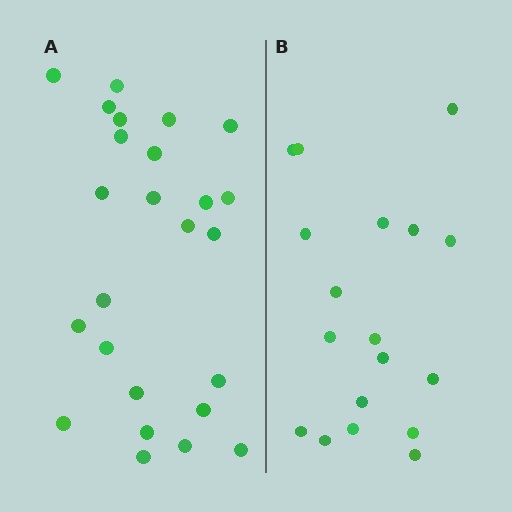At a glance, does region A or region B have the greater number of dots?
Region A (the left region) has more dots.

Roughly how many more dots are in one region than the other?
Region A has roughly 8 or so more dots than region B.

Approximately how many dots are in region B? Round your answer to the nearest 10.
About 20 dots. (The exact count is 18, which rounds to 20.)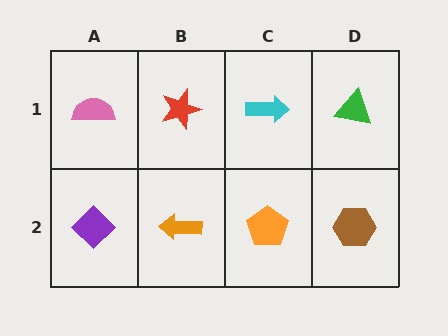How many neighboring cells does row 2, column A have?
2.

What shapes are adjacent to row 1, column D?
A brown hexagon (row 2, column D), a cyan arrow (row 1, column C).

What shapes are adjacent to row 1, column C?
An orange pentagon (row 2, column C), a red star (row 1, column B), a green triangle (row 1, column D).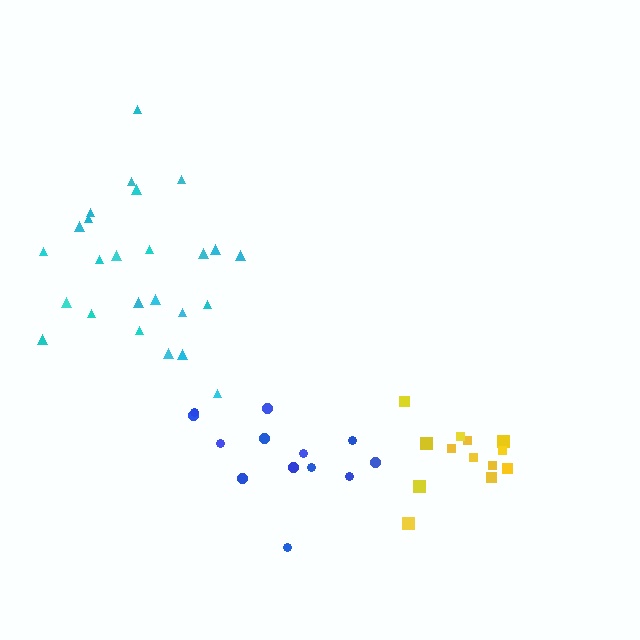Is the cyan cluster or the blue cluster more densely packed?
Cyan.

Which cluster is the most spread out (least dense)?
Blue.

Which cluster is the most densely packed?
Yellow.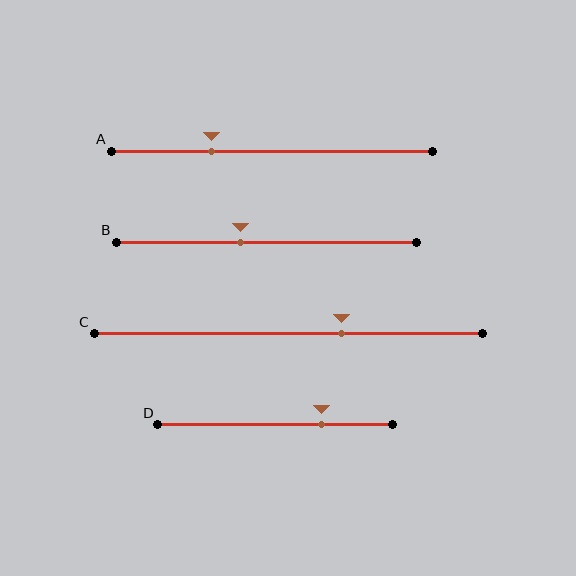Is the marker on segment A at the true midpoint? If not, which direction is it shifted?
No, the marker on segment A is shifted to the left by about 19% of the segment length.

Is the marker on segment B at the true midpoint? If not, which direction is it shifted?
No, the marker on segment B is shifted to the left by about 9% of the segment length.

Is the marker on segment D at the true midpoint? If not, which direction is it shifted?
No, the marker on segment D is shifted to the right by about 20% of the segment length.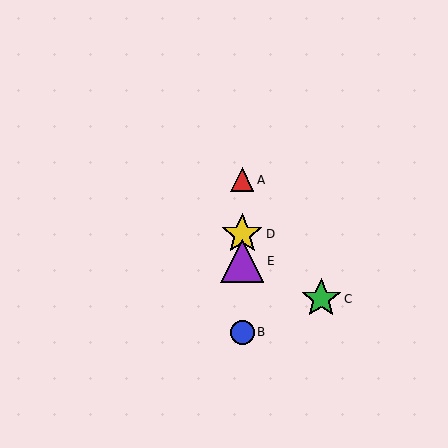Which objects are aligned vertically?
Objects A, B, D, E are aligned vertically.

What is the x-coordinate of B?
Object B is at x≈242.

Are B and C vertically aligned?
No, B is at x≈242 and C is at x≈321.